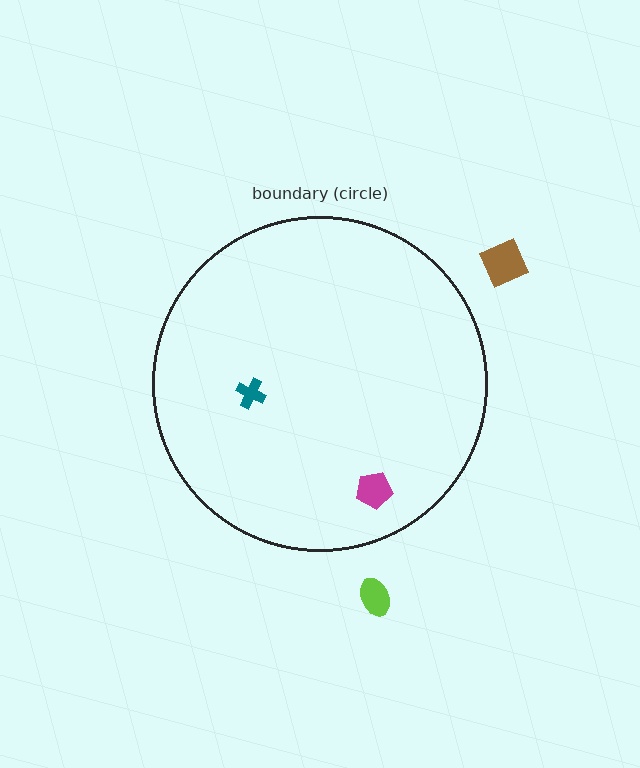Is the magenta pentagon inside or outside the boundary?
Inside.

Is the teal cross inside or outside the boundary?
Inside.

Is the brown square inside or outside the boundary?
Outside.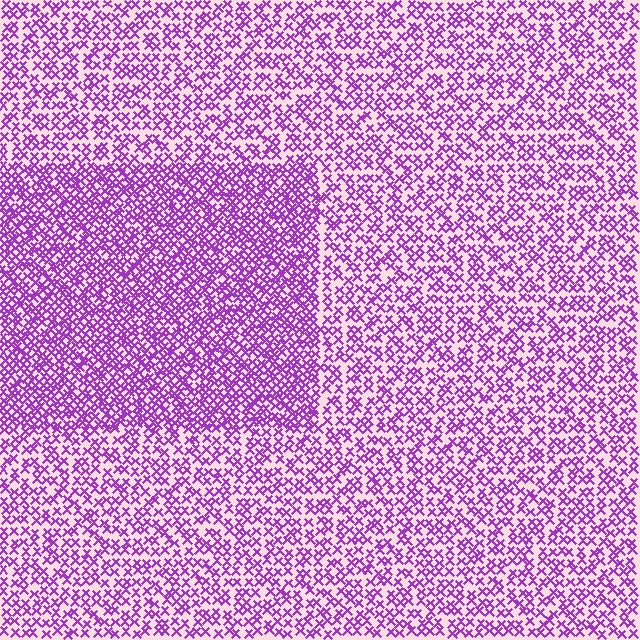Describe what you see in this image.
The image contains small purple elements arranged at two different densities. A rectangle-shaped region is visible where the elements are more densely packed than the surrounding area.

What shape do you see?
I see a rectangle.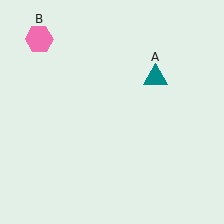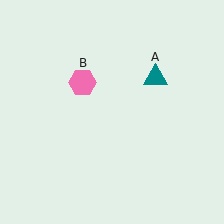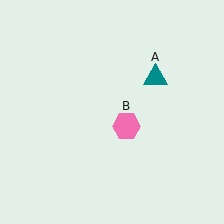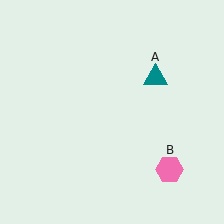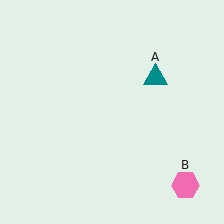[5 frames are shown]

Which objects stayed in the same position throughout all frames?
Teal triangle (object A) remained stationary.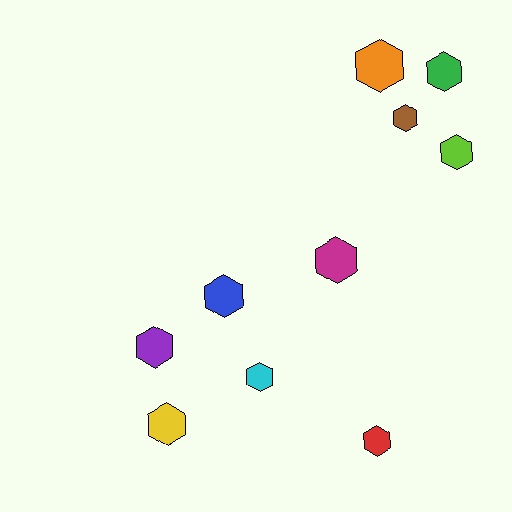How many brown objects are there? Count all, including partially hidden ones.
There is 1 brown object.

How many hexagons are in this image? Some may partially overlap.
There are 10 hexagons.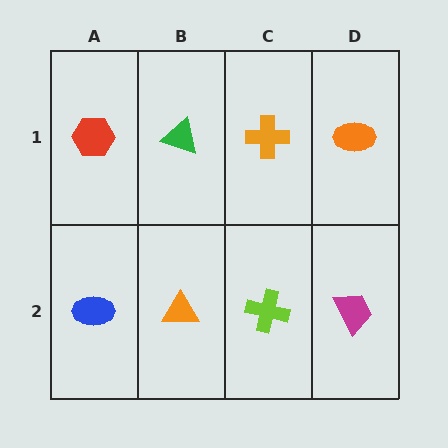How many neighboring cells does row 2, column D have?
2.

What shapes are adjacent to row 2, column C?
An orange cross (row 1, column C), an orange triangle (row 2, column B), a magenta trapezoid (row 2, column D).